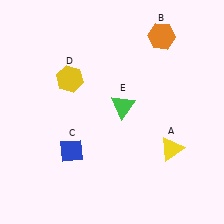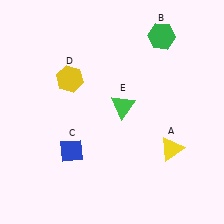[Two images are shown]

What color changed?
The hexagon (B) changed from orange in Image 1 to green in Image 2.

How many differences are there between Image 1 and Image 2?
There is 1 difference between the two images.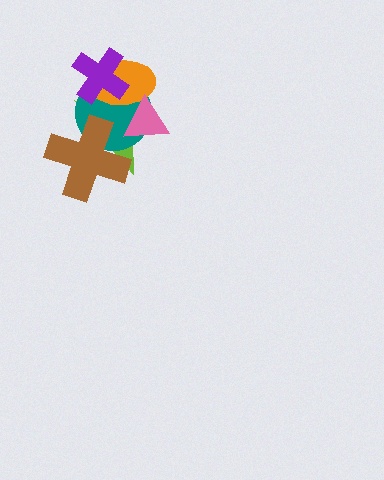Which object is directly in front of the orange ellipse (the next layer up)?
The purple cross is directly in front of the orange ellipse.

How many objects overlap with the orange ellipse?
4 objects overlap with the orange ellipse.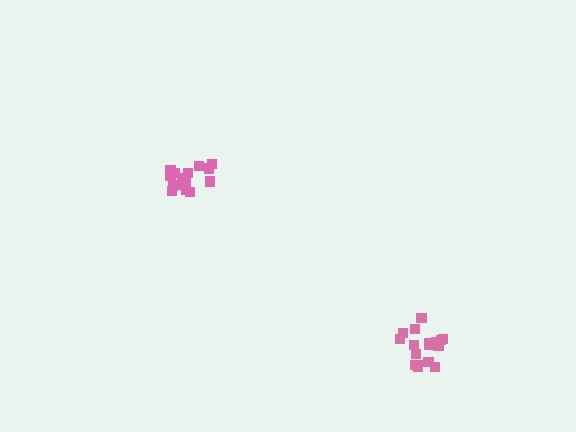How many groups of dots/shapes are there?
There are 2 groups.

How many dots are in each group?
Group 1: 17 dots, Group 2: 17 dots (34 total).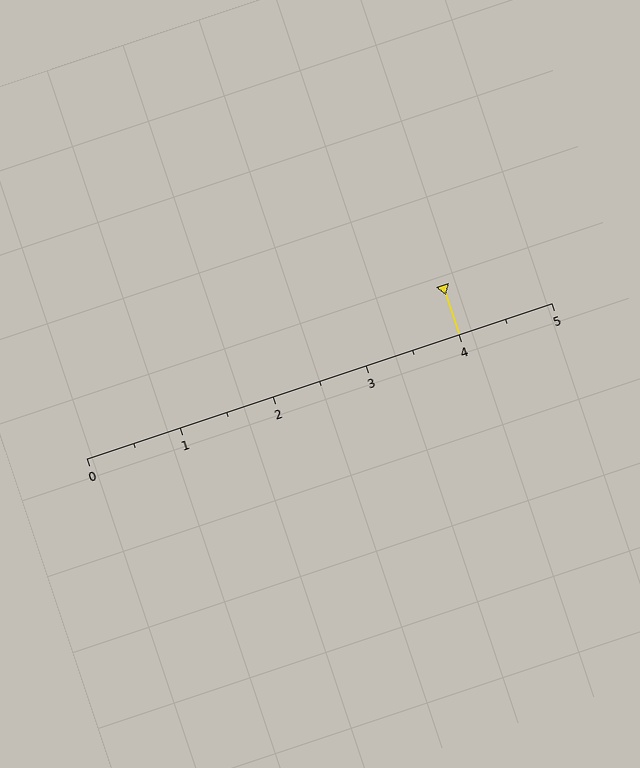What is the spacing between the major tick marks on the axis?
The major ticks are spaced 1 apart.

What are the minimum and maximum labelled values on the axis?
The axis runs from 0 to 5.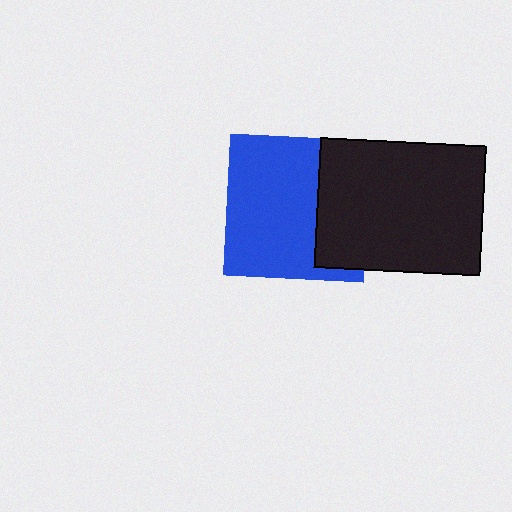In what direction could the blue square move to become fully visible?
The blue square could move left. That would shift it out from behind the black rectangle entirely.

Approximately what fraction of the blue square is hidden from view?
Roughly 34% of the blue square is hidden behind the black rectangle.